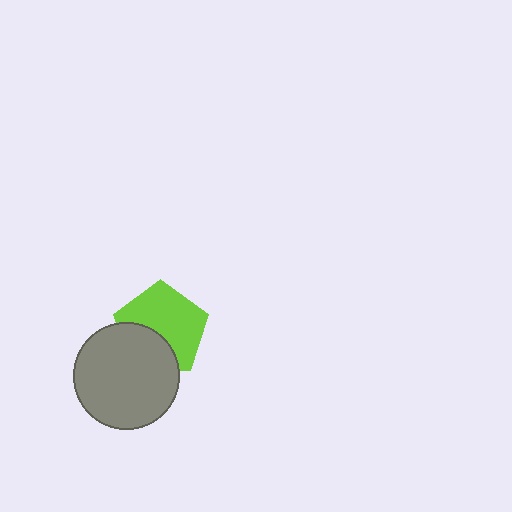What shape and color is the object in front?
The object in front is a gray circle.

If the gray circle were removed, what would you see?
You would see the complete lime pentagon.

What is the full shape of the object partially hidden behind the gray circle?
The partially hidden object is a lime pentagon.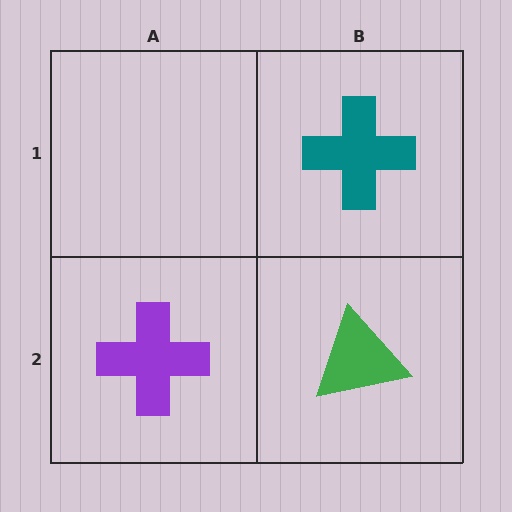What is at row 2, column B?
A green triangle.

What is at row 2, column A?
A purple cross.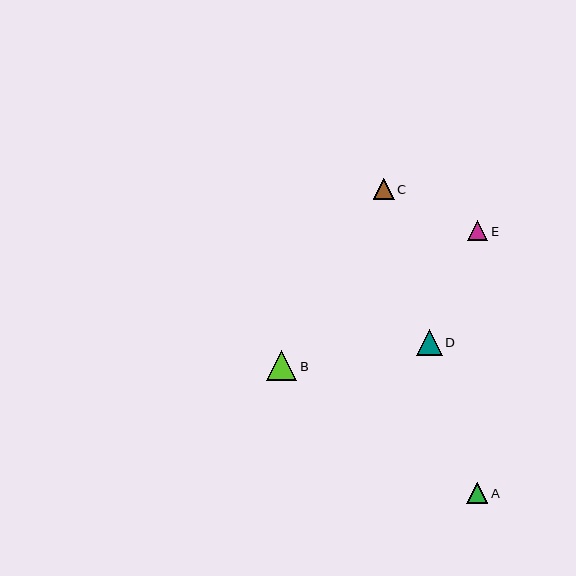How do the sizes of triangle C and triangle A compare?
Triangle C and triangle A are approximately the same size.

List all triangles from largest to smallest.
From largest to smallest: B, D, C, A, E.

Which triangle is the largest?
Triangle B is the largest with a size of approximately 30 pixels.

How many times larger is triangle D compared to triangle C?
Triangle D is approximately 1.2 times the size of triangle C.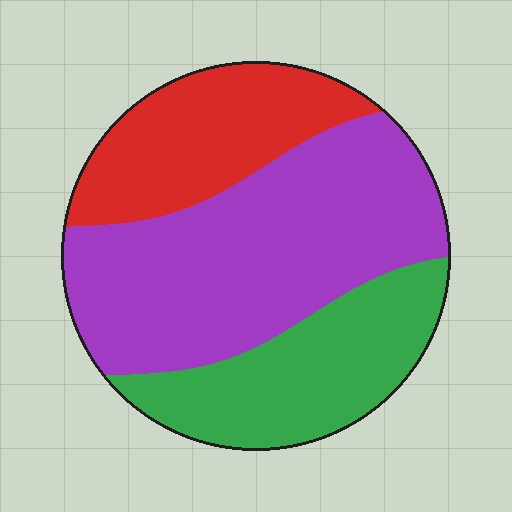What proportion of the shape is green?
Green takes up about one quarter (1/4) of the shape.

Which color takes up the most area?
Purple, at roughly 50%.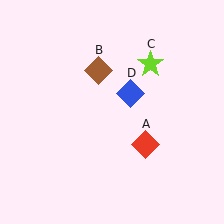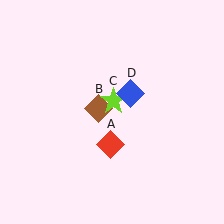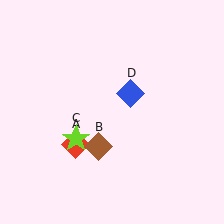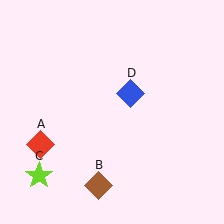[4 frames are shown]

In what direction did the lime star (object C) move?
The lime star (object C) moved down and to the left.